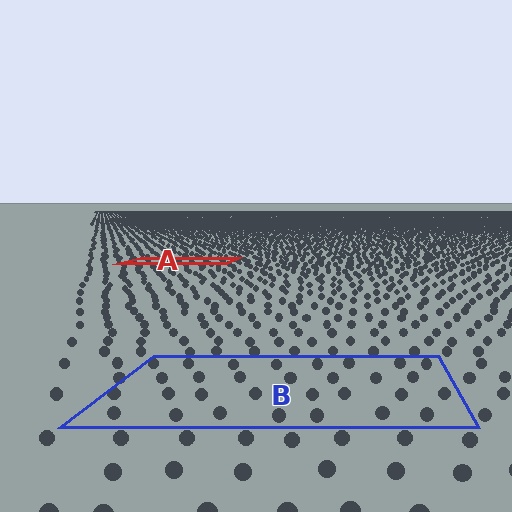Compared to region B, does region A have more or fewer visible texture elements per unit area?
Region A has more texture elements per unit area — they are packed more densely because it is farther away.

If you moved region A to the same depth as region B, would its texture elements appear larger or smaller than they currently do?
They would appear larger. At a closer depth, the same texture elements are projected at a bigger on-screen size.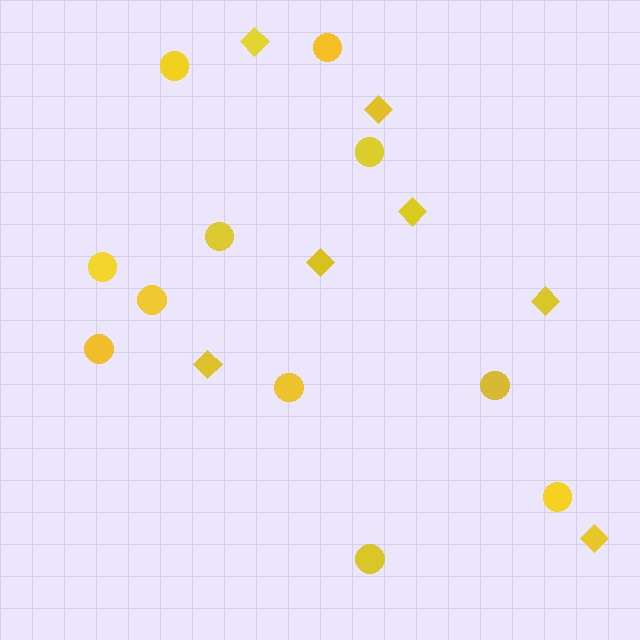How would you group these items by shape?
There are 2 groups: one group of diamonds (7) and one group of circles (11).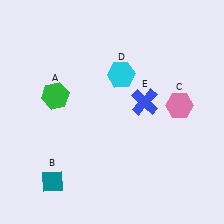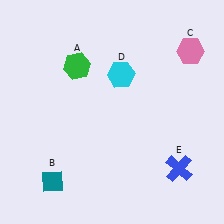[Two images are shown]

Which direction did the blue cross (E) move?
The blue cross (E) moved down.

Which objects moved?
The objects that moved are: the green hexagon (A), the pink hexagon (C), the blue cross (E).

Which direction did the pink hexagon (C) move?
The pink hexagon (C) moved up.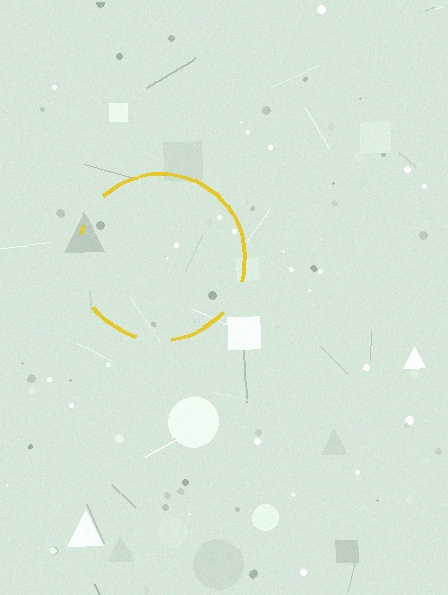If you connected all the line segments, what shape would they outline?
They would outline a circle.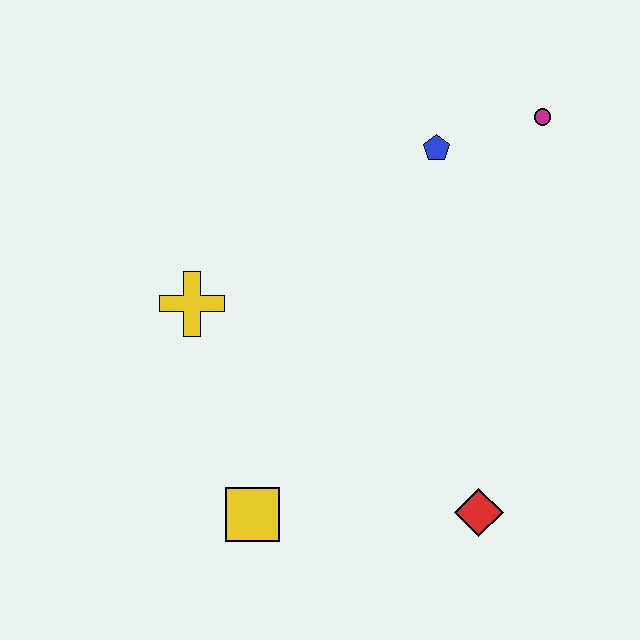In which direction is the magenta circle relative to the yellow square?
The magenta circle is above the yellow square.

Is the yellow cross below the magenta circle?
Yes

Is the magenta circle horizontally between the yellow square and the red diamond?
No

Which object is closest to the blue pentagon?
The magenta circle is closest to the blue pentagon.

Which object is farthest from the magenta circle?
The yellow square is farthest from the magenta circle.